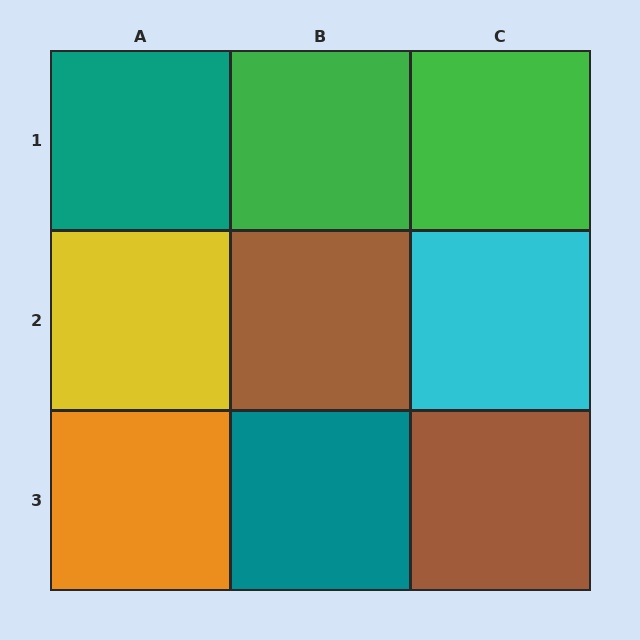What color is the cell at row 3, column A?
Orange.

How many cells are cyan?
1 cell is cyan.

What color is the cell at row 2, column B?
Brown.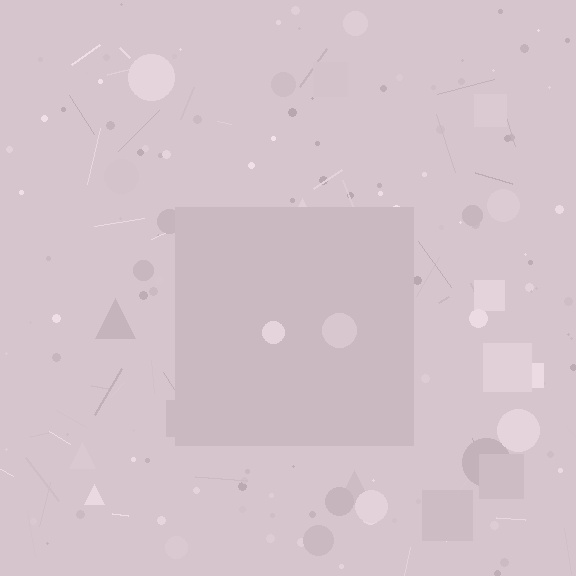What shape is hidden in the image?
A square is hidden in the image.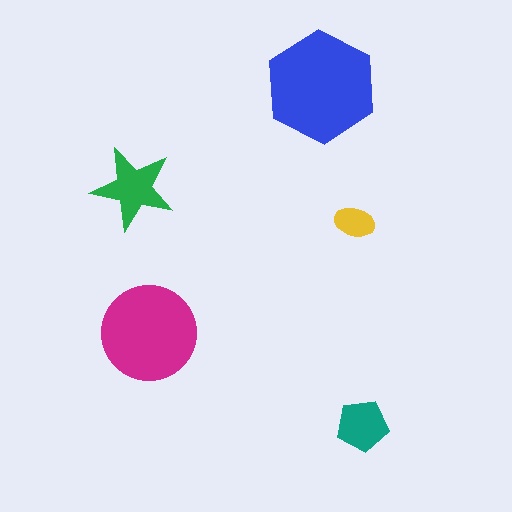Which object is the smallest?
The yellow ellipse.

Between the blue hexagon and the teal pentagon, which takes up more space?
The blue hexagon.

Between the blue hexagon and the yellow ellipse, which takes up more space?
The blue hexagon.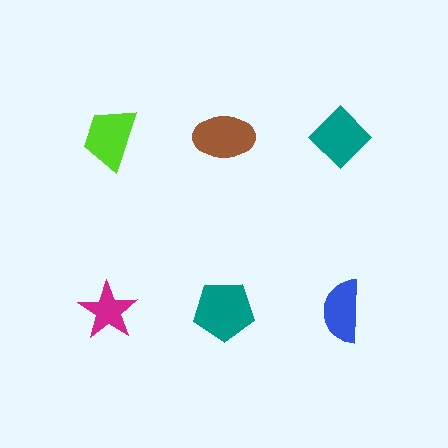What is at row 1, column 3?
A teal diamond.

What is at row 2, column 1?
A magenta star.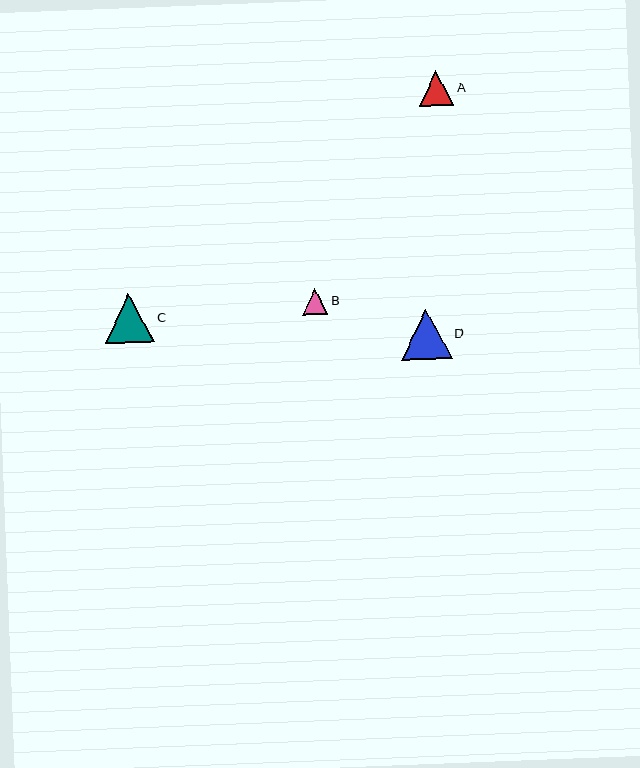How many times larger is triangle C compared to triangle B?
Triangle C is approximately 1.9 times the size of triangle B.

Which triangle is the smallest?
Triangle B is the smallest with a size of approximately 26 pixels.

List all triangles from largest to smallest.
From largest to smallest: D, C, A, B.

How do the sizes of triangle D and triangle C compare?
Triangle D and triangle C are approximately the same size.